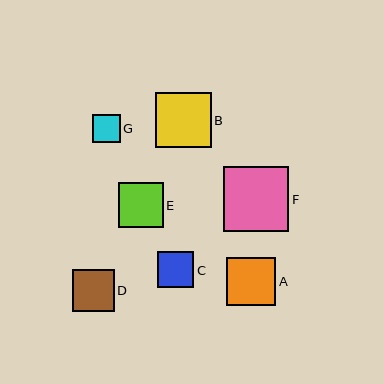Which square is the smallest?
Square G is the smallest with a size of approximately 28 pixels.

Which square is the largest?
Square F is the largest with a size of approximately 65 pixels.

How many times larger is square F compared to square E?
Square F is approximately 1.5 times the size of square E.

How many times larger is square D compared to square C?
Square D is approximately 1.1 times the size of square C.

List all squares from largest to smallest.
From largest to smallest: F, B, A, E, D, C, G.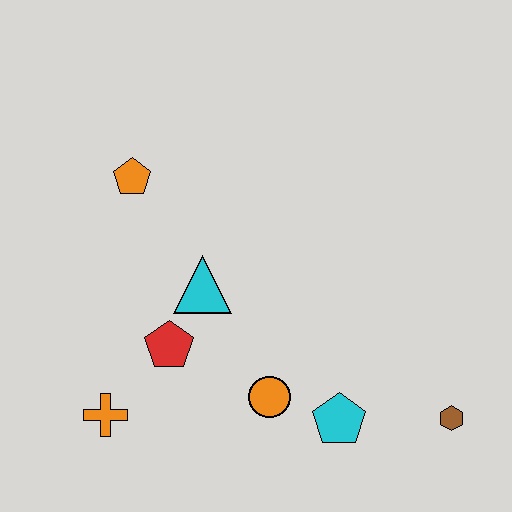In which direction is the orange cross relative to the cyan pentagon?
The orange cross is to the left of the cyan pentagon.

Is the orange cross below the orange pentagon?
Yes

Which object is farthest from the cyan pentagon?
The orange pentagon is farthest from the cyan pentagon.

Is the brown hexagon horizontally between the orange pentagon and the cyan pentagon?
No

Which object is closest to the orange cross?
The red pentagon is closest to the orange cross.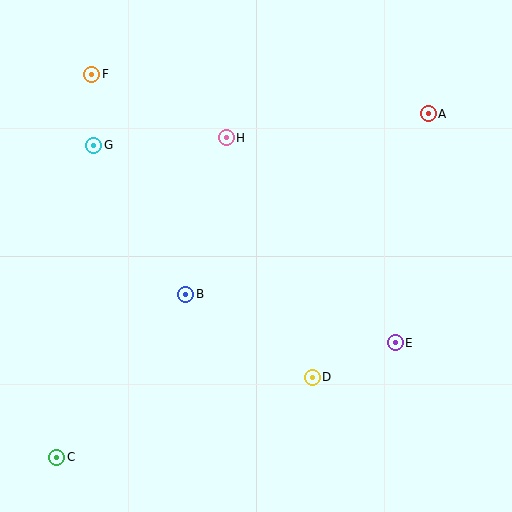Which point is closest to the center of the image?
Point B at (186, 294) is closest to the center.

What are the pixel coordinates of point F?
Point F is at (92, 74).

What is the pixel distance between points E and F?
The distance between E and F is 405 pixels.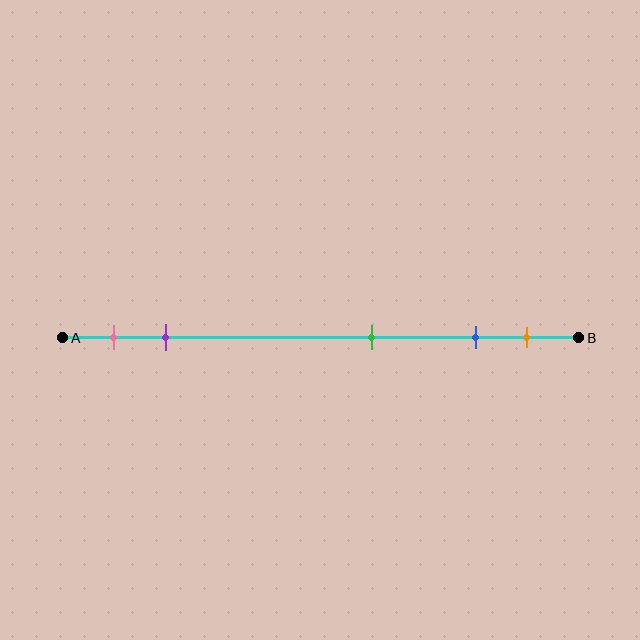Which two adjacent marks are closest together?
The blue and orange marks are the closest adjacent pair.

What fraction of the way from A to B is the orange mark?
The orange mark is approximately 90% (0.9) of the way from A to B.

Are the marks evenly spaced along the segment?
No, the marks are not evenly spaced.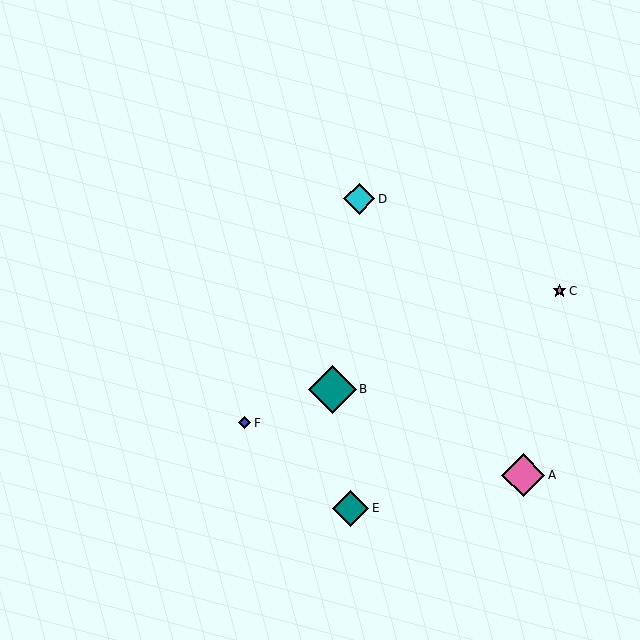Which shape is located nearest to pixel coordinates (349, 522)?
The teal diamond (labeled E) at (351, 508) is nearest to that location.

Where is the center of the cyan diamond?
The center of the cyan diamond is at (359, 199).